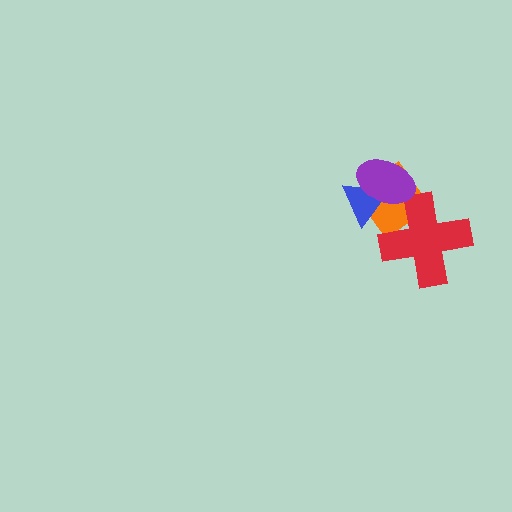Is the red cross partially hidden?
No, no other shape covers it.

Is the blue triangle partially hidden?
Yes, it is partially covered by another shape.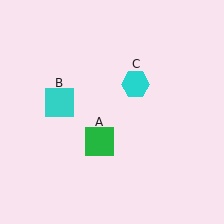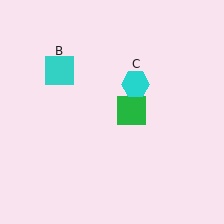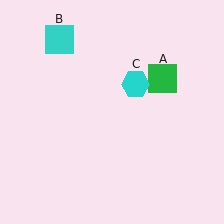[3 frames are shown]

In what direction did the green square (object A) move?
The green square (object A) moved up and to the right.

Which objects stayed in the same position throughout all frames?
Cyan hexagon (object C) remained stationary.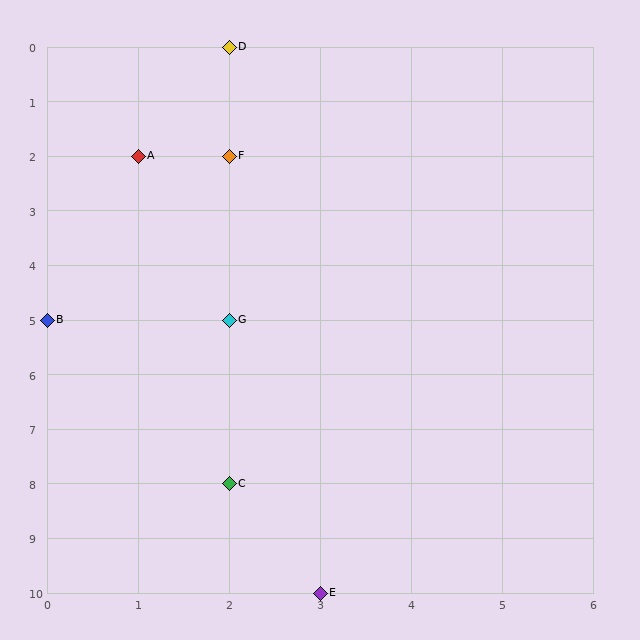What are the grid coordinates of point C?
Point C is at grid coordinates (2, 8).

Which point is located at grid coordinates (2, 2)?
Point F is at (2, 2).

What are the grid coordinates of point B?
Point B is at grid coordinates (0, 5).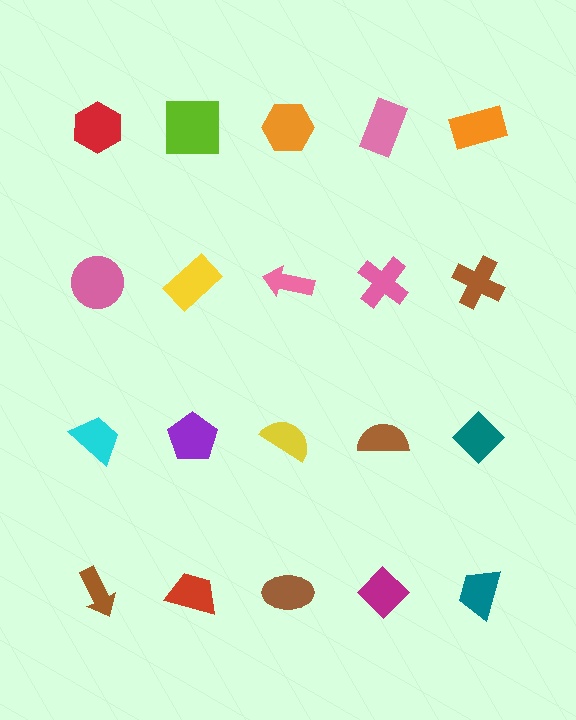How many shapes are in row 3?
5 shapes.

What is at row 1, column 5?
An orange rectangle.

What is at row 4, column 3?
A brown ellipse.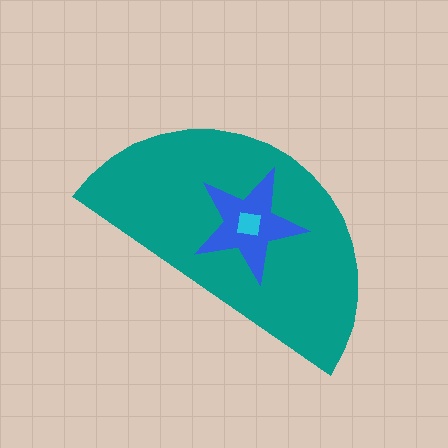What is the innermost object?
The cyan square.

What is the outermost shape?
The teal semicircle.